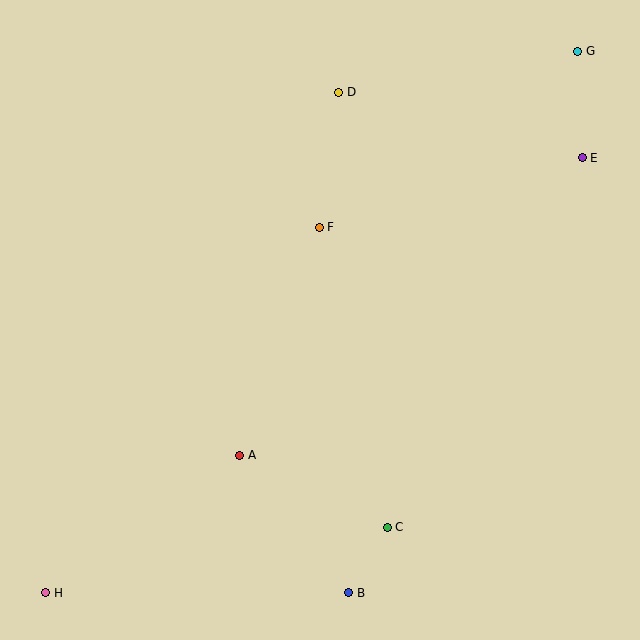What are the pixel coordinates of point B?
Point B is at (349, 593).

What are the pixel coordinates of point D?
Point D is at (339, 92).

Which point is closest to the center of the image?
Point F at (319, 227) is closest to the center.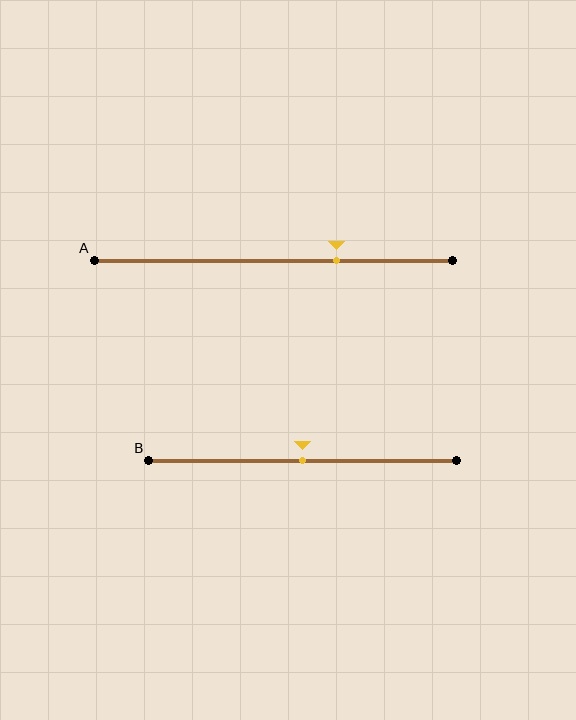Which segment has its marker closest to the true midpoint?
Segment B has its marker closest to the true midpoint.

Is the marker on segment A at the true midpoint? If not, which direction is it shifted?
No, the marker on segment A is shifted to the right by about 18% of the segment length.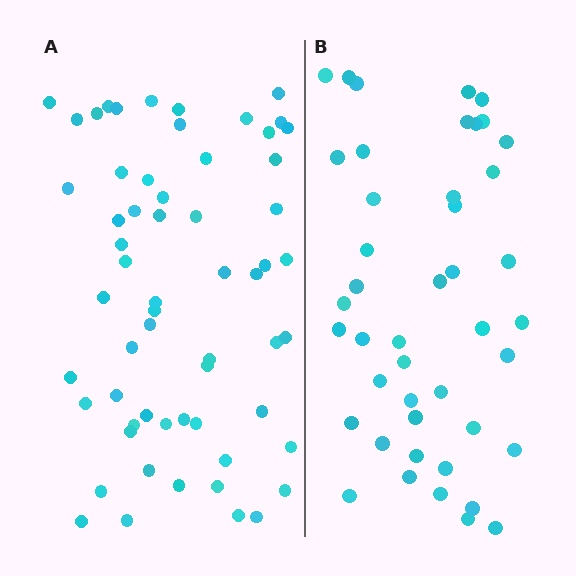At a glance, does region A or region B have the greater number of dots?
Region A (the left region) has more dots.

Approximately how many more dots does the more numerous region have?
Region A has approximately 15 more dots than region B.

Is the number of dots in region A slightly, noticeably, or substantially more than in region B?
Region A has noticeably more, but not dramatically so. The ratio is roughly 1.4 to 1.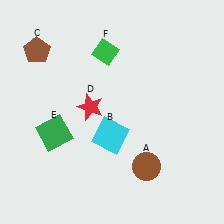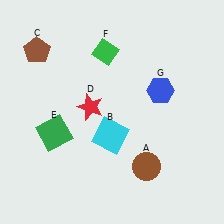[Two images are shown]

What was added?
A blue hexagon (G) was added in Image 2.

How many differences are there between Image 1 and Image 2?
There is 1 difference between the two images.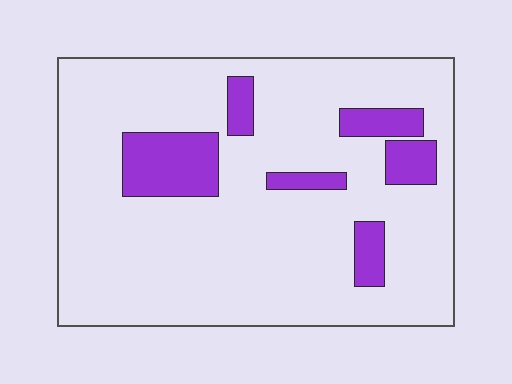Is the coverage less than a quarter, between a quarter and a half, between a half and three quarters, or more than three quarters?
Less than a quarter.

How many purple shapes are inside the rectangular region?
6.